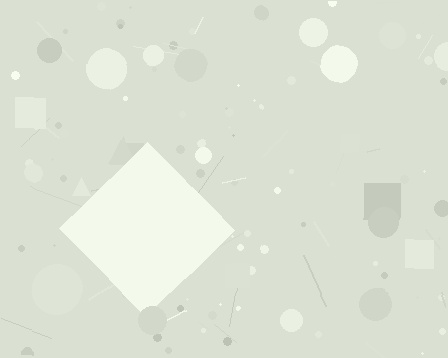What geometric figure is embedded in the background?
A diamond is embedded in the background.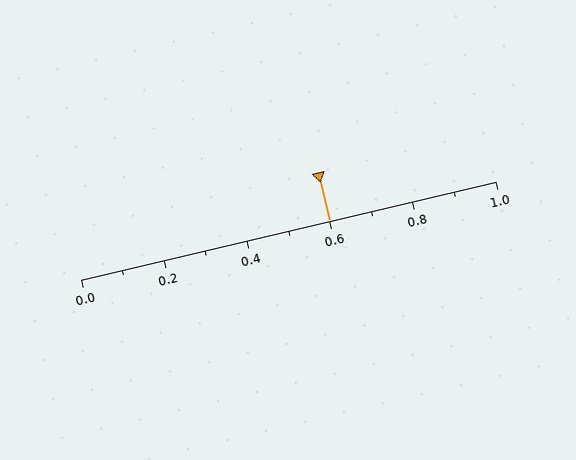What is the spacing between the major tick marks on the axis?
The major ticks are spaced 0.2 apart.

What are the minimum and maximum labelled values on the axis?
The axis runs from 0.0 to 1.0.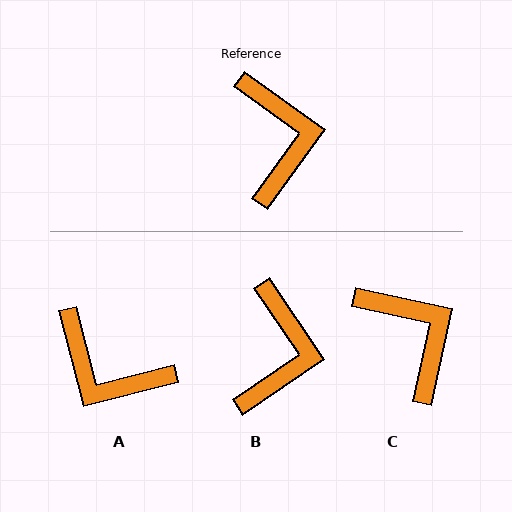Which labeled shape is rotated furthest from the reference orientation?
A, about 130 degrees away.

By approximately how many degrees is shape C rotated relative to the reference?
Approximately 24 degrees counter-clockwise.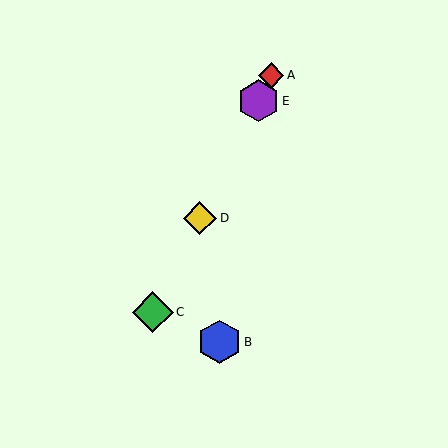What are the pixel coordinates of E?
Object E is at (258, 101).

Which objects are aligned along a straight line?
Objects A, C, D, E are aligned along a straight line.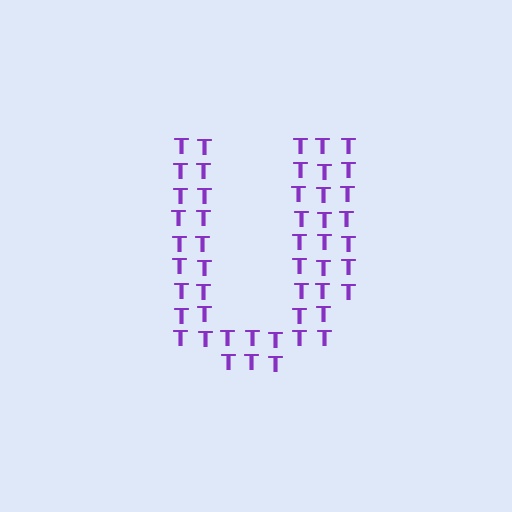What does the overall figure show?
The overall figure shows the letter U.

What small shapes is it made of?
It is made of small letter T's.